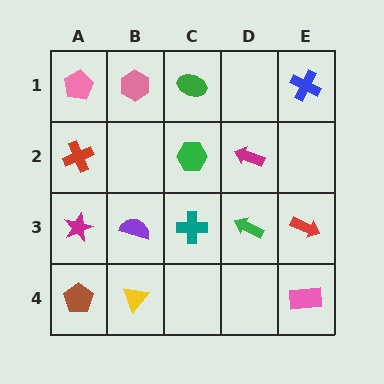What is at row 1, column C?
A green ellipse.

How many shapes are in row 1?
4 shapes.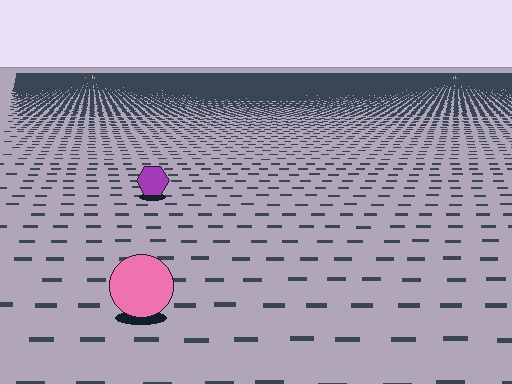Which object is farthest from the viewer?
The purple hexagon is farthest from the viewer. It appears smaller and the ground texture around it is denser.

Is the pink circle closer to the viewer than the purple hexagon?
Yes. The pink circle is closer — you can tell from the texture gradient: the ground texture is coarser near it.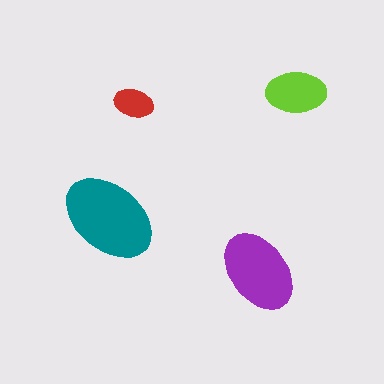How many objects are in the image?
There are 4 objects in the image.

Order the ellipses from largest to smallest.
the teal one, the purple one, the lime one, the red one.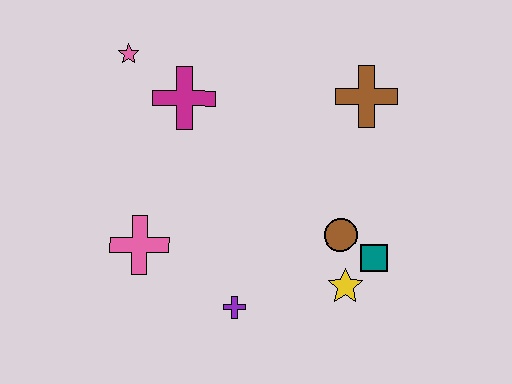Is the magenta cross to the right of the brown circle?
No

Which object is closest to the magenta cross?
The pink star is closest to the magenta cross.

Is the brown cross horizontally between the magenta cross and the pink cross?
No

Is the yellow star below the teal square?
Yes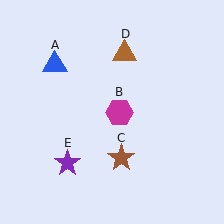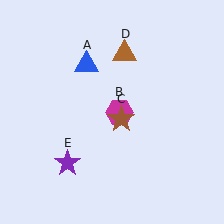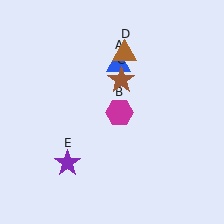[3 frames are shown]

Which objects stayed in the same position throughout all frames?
Magenta hexagon (object B) and brown triangle (object D) and purple star (object E) remained stationary.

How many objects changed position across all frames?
2 objects changed position: blue triangle (object A), brown star (object C).